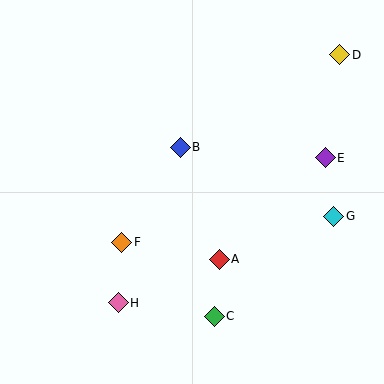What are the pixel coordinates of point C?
Point C is at (214, 316).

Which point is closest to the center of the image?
Point B at (180, 147) is closest to the center.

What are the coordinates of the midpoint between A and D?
The midpoint between A and D is at (279, 157).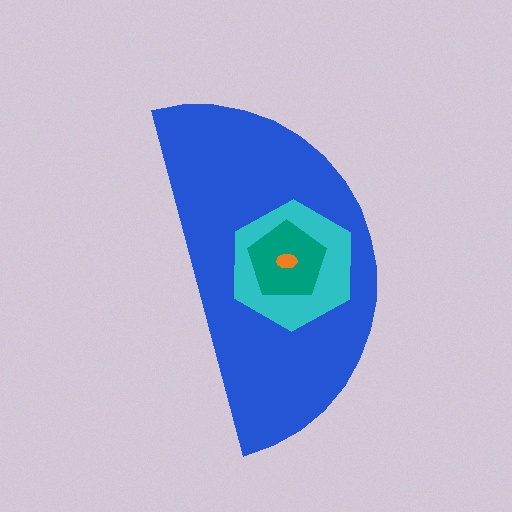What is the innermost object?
The orange ellipse.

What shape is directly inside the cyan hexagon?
The teal pentagon.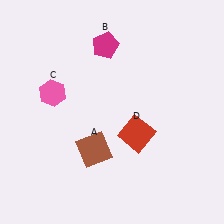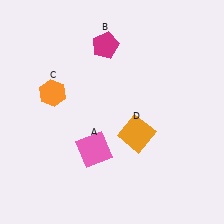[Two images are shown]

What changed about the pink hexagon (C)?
In Image 1, C is pink. In Image 2, it changed to orange.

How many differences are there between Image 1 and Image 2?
There are 3 differences between the two images.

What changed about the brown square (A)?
In Image 1, A is brown. In Image 2, it changed to pink.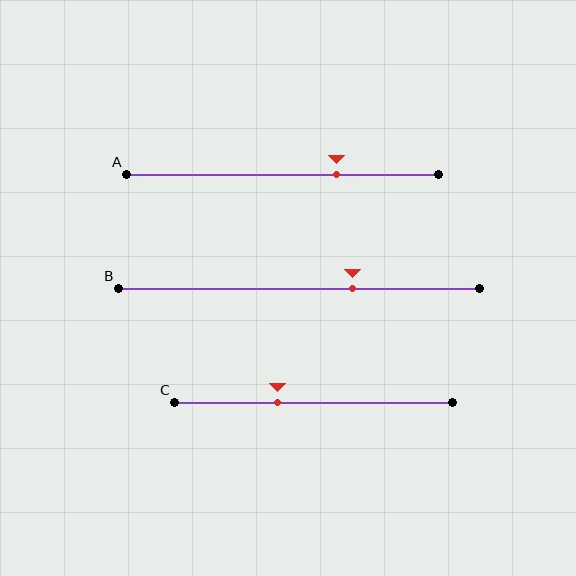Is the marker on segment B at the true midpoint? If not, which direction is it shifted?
No, the marker on segment B is shifted to the right by about 15% of the segment length.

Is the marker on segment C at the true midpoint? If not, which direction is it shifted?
No, the marker on segment C is shifted to the left by about 13% of the segment length.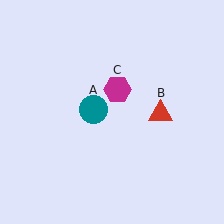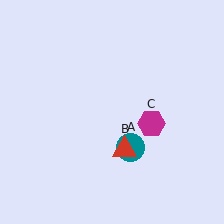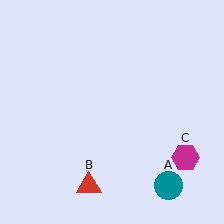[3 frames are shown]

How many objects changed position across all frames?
3 objects changed position: teal circle (object A), red triangle (object B), magenta hexagon (object C).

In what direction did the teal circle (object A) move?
The teal circle (object A) moved down and to the right.